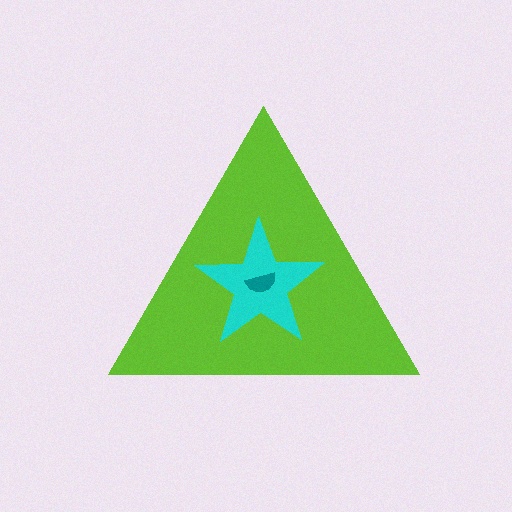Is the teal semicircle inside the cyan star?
Yes.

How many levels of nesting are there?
3.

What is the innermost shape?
The teal semicircle.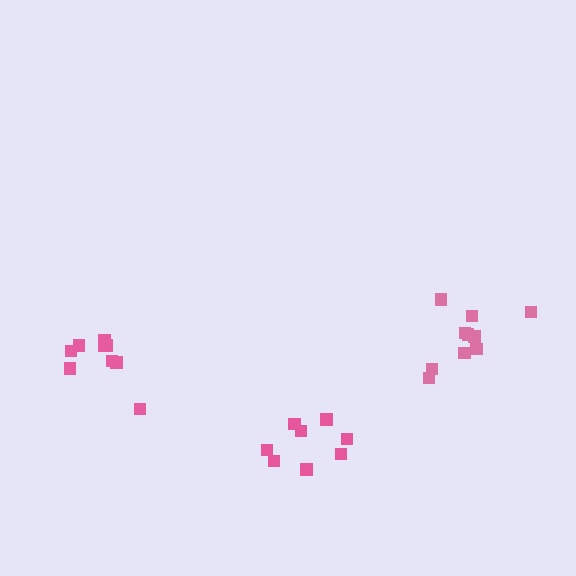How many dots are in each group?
Group 1: 8 dots, Group 2: 9 dots, Group 3: 11 dots (28 total).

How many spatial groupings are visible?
There are 3 spatial groupings.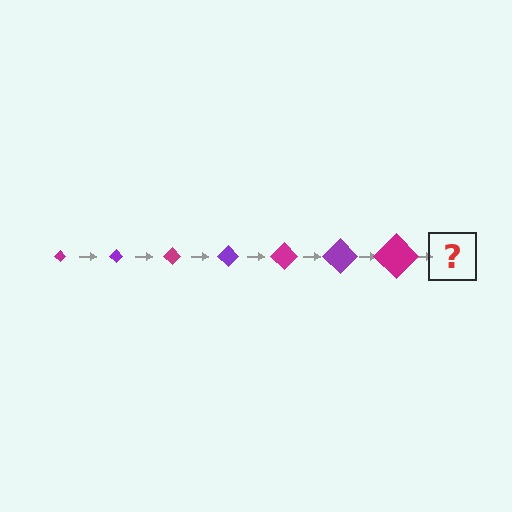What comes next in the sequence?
The next element should be a purple diamond, larger than the previous one.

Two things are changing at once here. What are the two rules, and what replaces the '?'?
The two rules are that the diamond grows larger each step and the color cycles through magenta and purple. The '?' should be a purple diamond, larger than the previous one.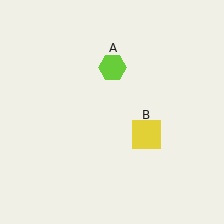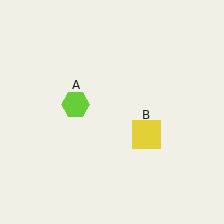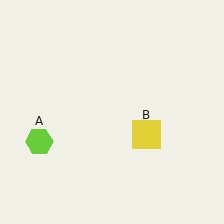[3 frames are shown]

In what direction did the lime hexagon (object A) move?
The lime hexagon (object A) moved down and to the left.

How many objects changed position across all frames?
1 object changed position: lime hexagon (object A).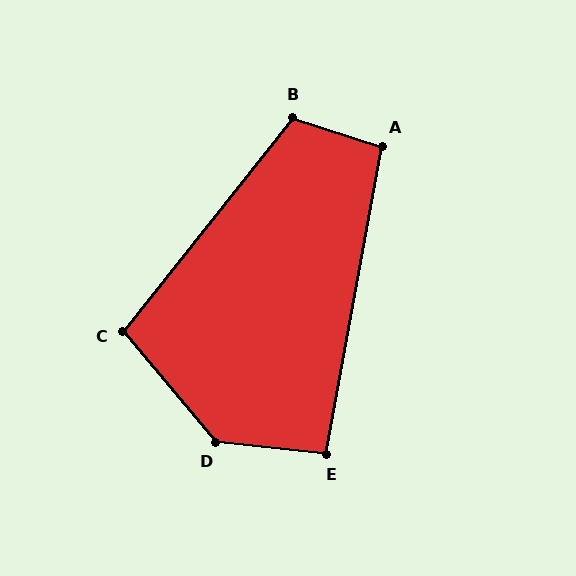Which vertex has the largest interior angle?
D, at approximately 136 degrees.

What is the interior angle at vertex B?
Approximately 111 degrees (obtuse).